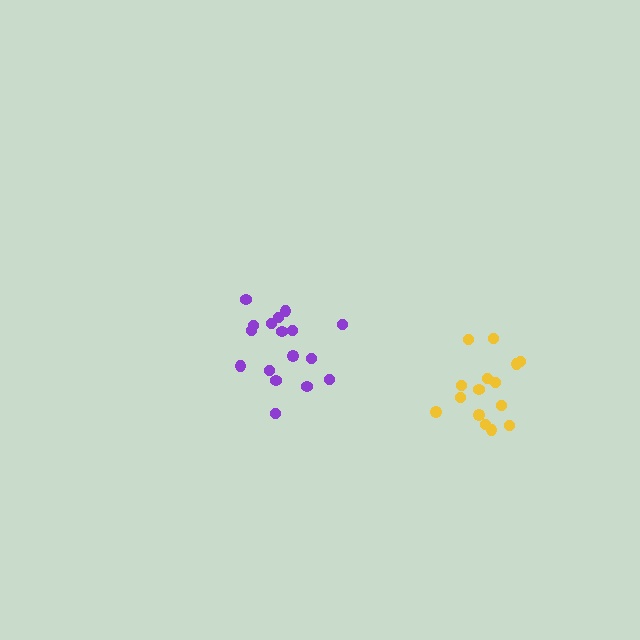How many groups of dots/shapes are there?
There are 2 groups.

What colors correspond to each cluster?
The clusters are colored: purple, yellow.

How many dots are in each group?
Group 1: 17 dots, Group 2: 15 dots (32 total).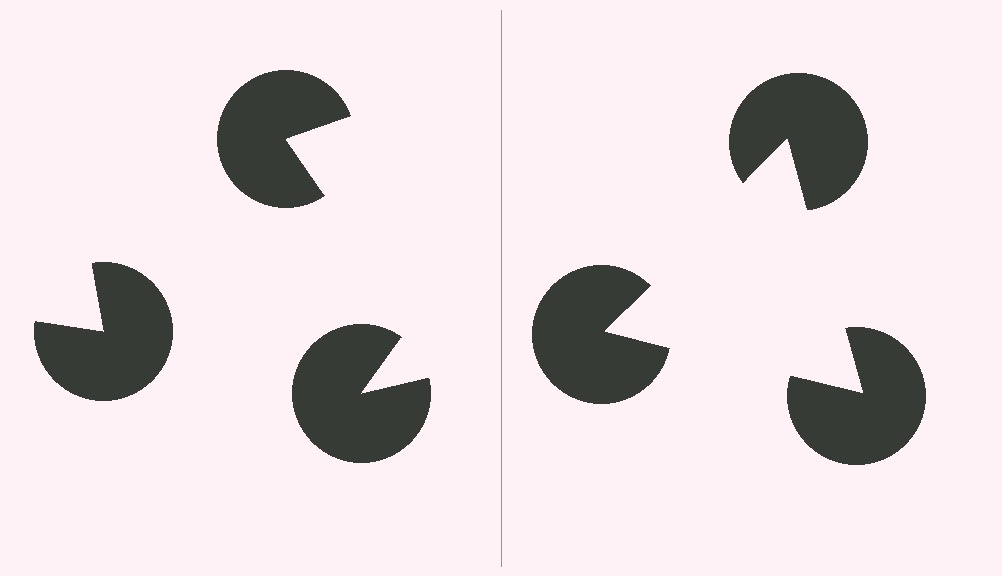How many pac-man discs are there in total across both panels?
6 — 3 on each side.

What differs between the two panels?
The pac-man discs are positioned identically on both sides; only the wedge orientations differ. On the right they align to a triangle; on the left they are misaligned.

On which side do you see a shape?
An illusory triangle appears on the right side. On the left side the wedge cuts are rotated, so no coherent shape forms.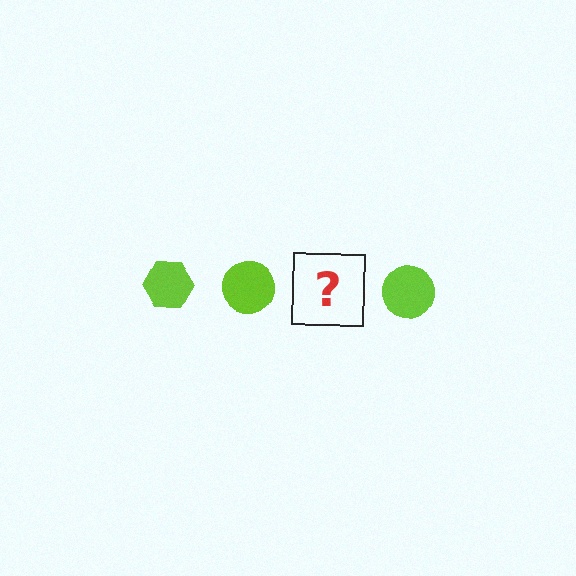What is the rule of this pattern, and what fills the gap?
The rule is that the pattern cycles through hexagon, circle shapes in lime. The gap should be filled with a lime hexagon.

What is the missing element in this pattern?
The missing element is a lime hexagon.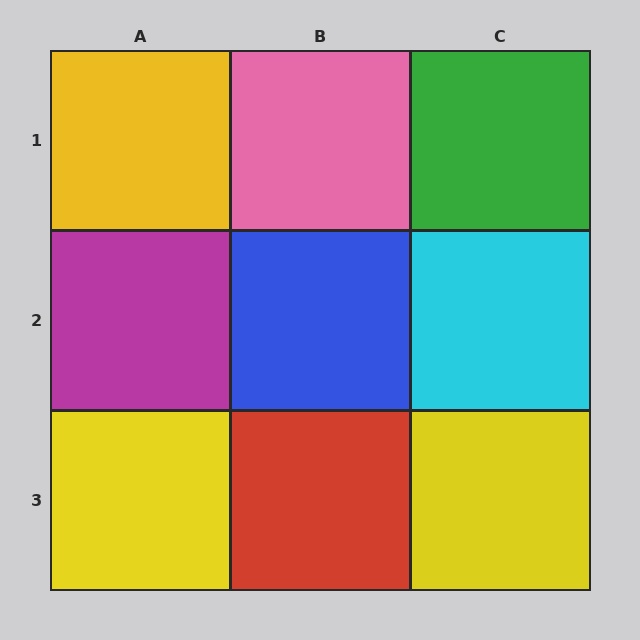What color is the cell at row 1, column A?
Yellow.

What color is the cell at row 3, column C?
Yellow.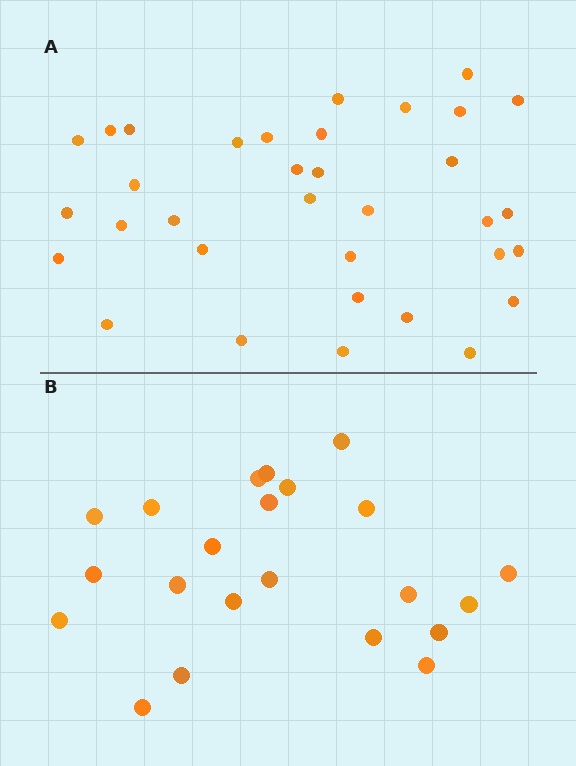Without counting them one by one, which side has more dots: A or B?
Region A (the top region) has more dots.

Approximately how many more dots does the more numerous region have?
Region A has roughly 12 or so more dots than region B.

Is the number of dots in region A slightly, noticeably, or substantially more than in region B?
Region A has substantially more. The ratio is roughly 1.5 to 1.